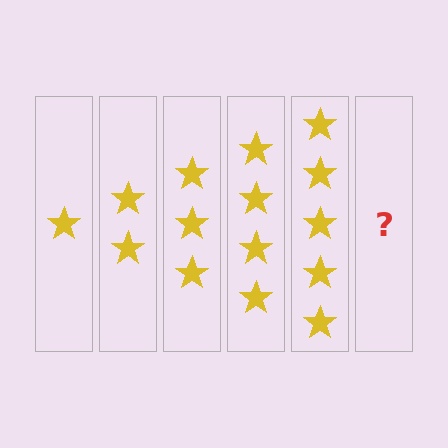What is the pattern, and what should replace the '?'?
The pattern is that each step adds one more star. The '?' should be 6 stars.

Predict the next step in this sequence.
The next step is 6 stars.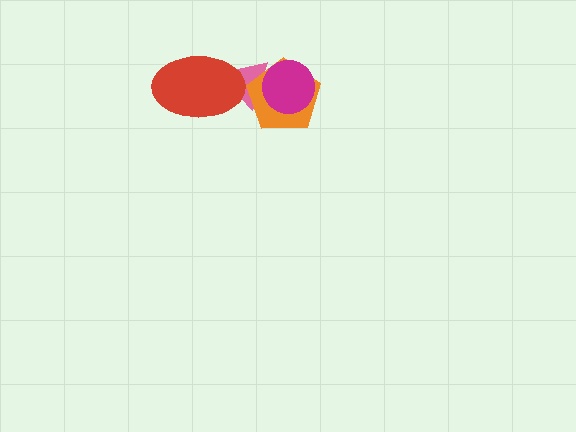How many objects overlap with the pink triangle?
3 objects overlap with the pink triangle.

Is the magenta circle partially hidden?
No, no other shape covers it.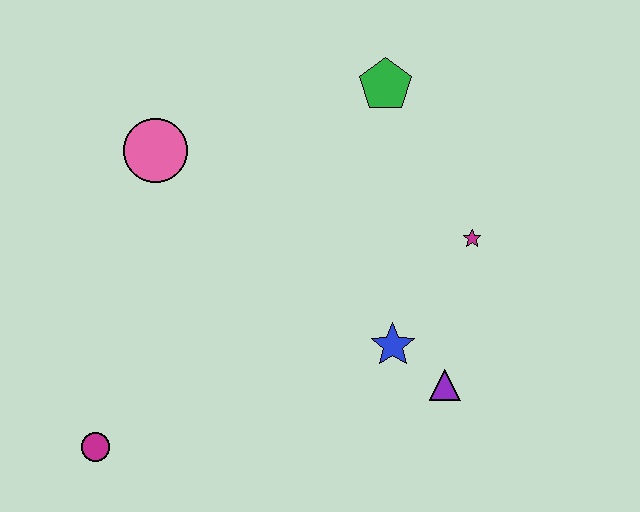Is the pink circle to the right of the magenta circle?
Yes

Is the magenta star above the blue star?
Yes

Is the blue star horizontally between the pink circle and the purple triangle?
Yes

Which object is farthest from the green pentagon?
The magenta circle is farthest from the green pentagon.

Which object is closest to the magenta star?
The blue star is closest to the magenta star.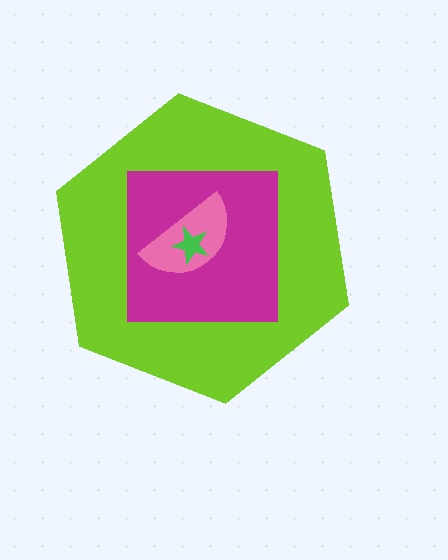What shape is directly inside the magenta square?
The pink semicircle.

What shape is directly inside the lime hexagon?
The magenta square.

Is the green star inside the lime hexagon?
Yes.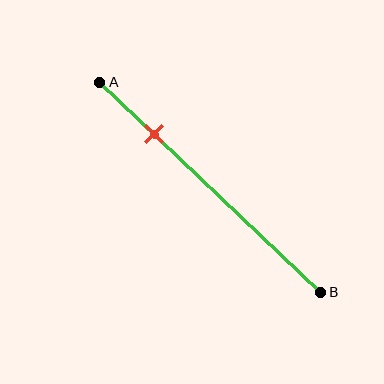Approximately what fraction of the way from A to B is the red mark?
The red mark is approximately 25% of the way from A to B.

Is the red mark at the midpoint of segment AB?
No, the mark is at about 25% from A, not at the 50% midpoint.